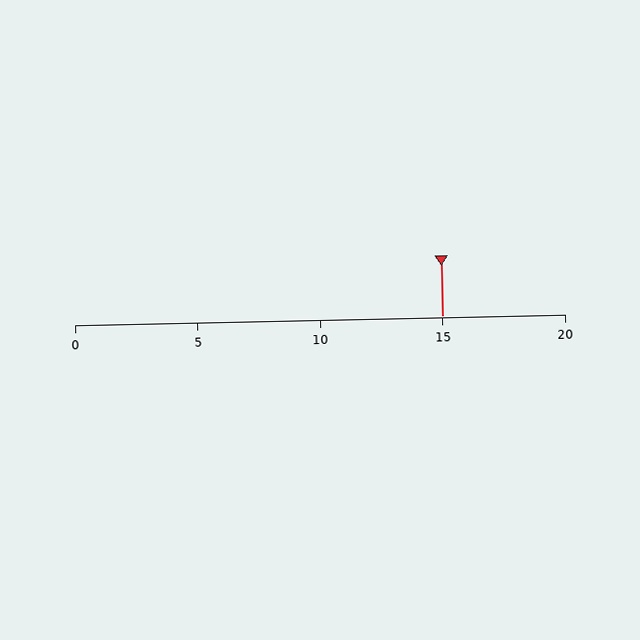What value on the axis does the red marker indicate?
The marker indicates approximately 15.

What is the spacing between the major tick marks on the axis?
The major ticks are spaced 5 apart.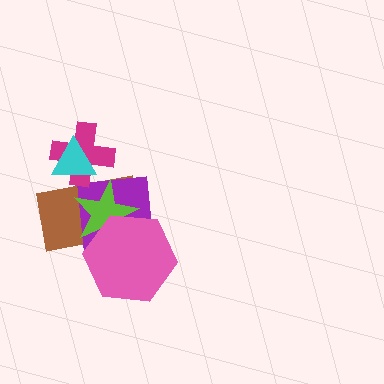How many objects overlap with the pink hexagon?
3 objects overlap with the pink hexagon.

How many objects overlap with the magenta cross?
3 objects overlap with the magenta cross.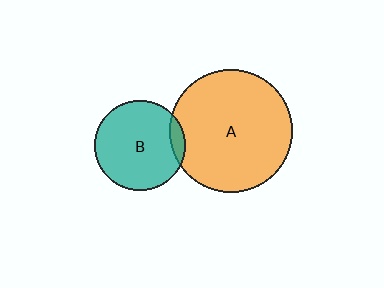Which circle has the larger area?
Circle A (orange).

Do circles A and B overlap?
Yes.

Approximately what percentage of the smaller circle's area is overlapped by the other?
Approximately 10%.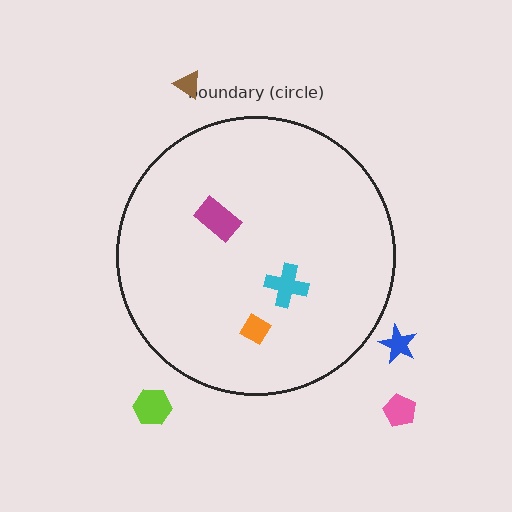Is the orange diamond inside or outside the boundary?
Inside.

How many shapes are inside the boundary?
3 inside, 4 outside.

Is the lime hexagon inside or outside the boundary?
Outside.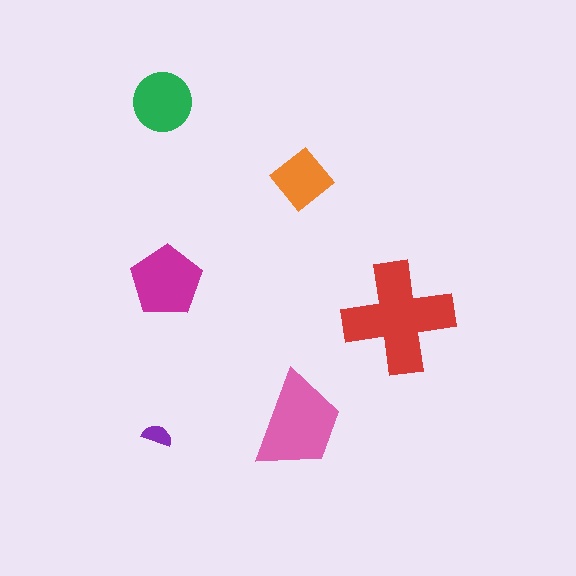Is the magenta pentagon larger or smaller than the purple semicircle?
Larger.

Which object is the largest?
The red cross.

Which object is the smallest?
The purple semicircle.